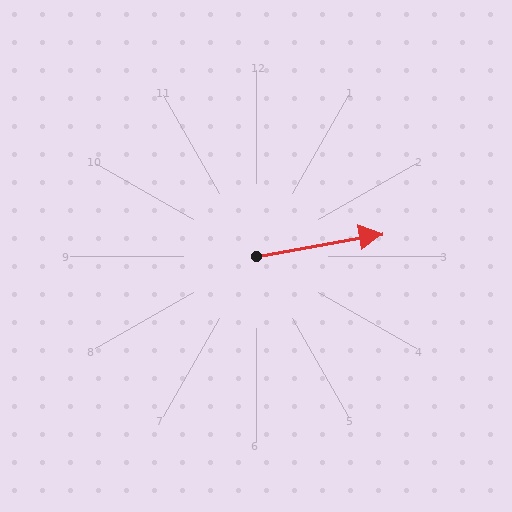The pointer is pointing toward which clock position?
Roughly 3 o'clock.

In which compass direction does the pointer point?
East.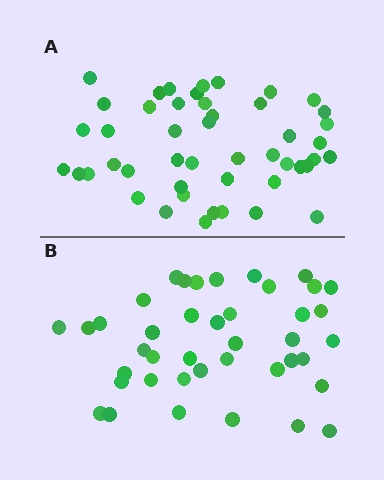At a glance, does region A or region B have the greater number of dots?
Region A (the top region) has more dots.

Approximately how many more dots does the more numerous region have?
Region A has about 6 more dots than region B.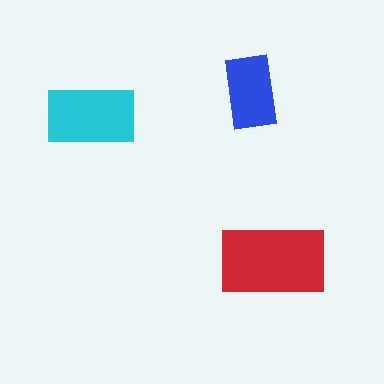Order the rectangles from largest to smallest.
the red one, the cyan one, the blue one.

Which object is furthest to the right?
The red rectangle is rightmost.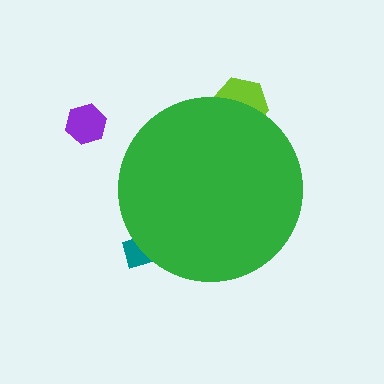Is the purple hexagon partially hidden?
No, the purple hexagon is fully visible.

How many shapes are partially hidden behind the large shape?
2 shapes are partially hidden.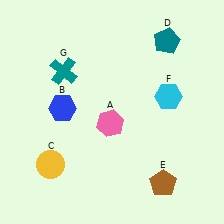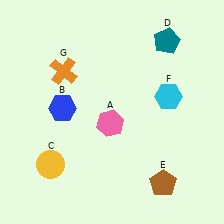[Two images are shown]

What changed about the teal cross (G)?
In Image 1, G is teal. In Image 2, it changed to orange.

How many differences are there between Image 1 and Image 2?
There is 1 difference between the two images.